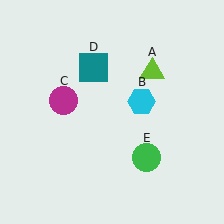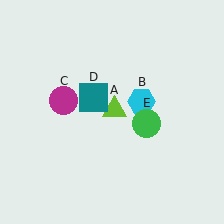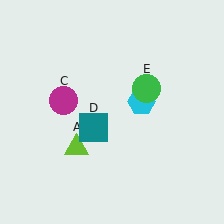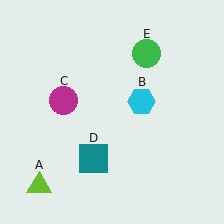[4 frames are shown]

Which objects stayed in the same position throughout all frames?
Cyan hexagon (object B) and magenta circle (object C) remained stationary.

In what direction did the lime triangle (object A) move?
The lime triangle (object A) moved down and to the left.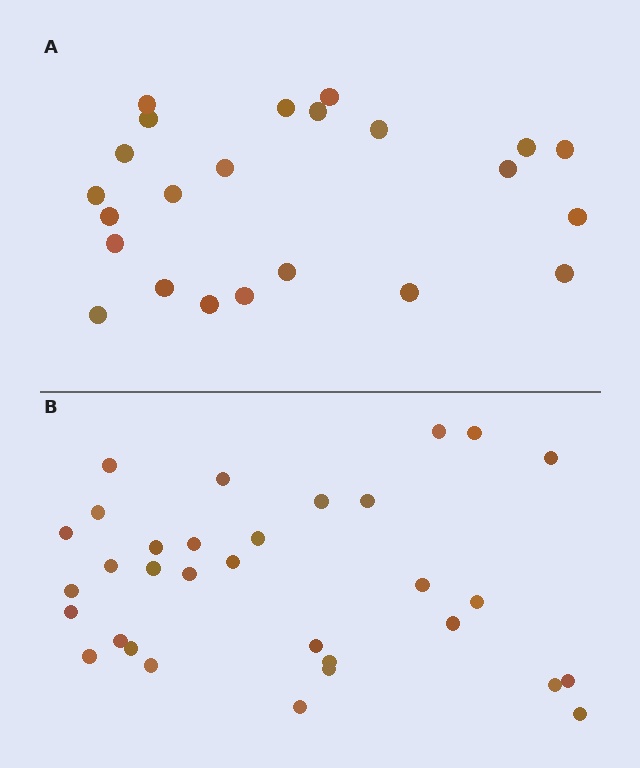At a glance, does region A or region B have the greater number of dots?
Region B (the bottom region) has more dots.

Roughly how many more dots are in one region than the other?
Region B has roughly 8 or so more dots than region A.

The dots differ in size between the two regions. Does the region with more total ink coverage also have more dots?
No. Region A has more total ink coverage because its dots are larger, but region B actually contains more individual dots. Total area can be misleading — the number of items is what matters here.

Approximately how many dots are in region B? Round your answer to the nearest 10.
About 30 dots. (The exact count is 32, which rounds to 30.)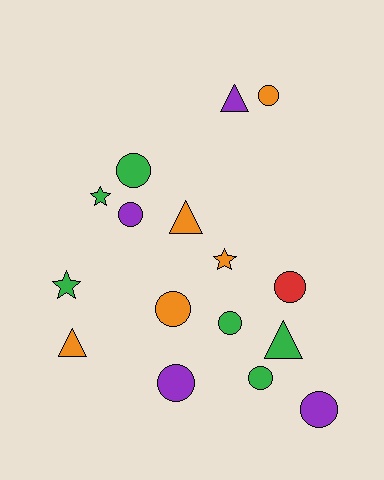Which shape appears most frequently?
Circle, with 9 objects.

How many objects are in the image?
There are 16 objects.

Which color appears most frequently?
Green, with 6 objects.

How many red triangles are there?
There are no red triangles.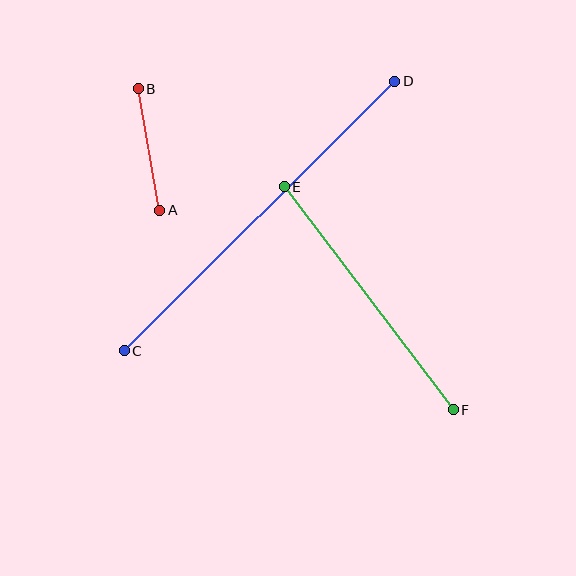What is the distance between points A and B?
The distance is approximately 124 pixels.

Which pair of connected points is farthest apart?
Points C and D are farthest apart.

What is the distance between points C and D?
The distance is approximately 382 pixels.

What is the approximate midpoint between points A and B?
The midpoint is at approximately (149, 149) pixels.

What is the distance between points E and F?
The distance is approximately 279 pixels.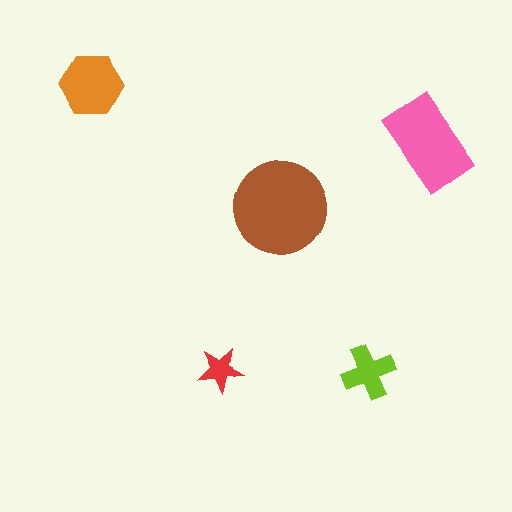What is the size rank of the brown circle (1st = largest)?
1st.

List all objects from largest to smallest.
The brown circle, the pink rectangle, the orange hexagon, the lime cross, the red star.